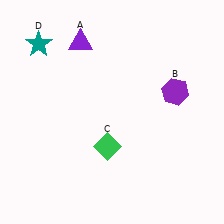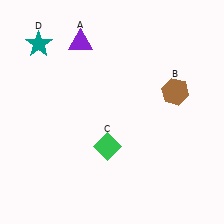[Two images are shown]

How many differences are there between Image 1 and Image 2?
There is 1 difference between the two images.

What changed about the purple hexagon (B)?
In Image 1, B is purple. In Image 2, it changed to brown.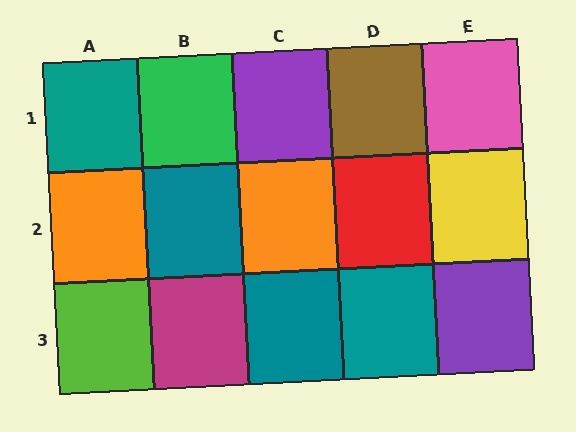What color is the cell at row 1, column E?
Pink.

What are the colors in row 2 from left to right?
Orange, teal, orange, red, yellow.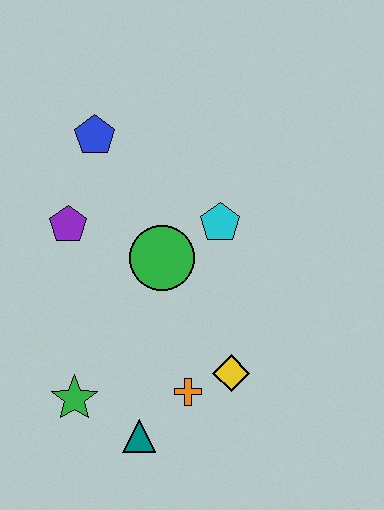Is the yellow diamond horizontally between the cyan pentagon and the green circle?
No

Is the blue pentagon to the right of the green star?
Yes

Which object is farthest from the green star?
The blue pentagon is farthest from the green star.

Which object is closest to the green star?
The teal triangle is closest to the green star.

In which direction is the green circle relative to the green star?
The green circle is above the green star.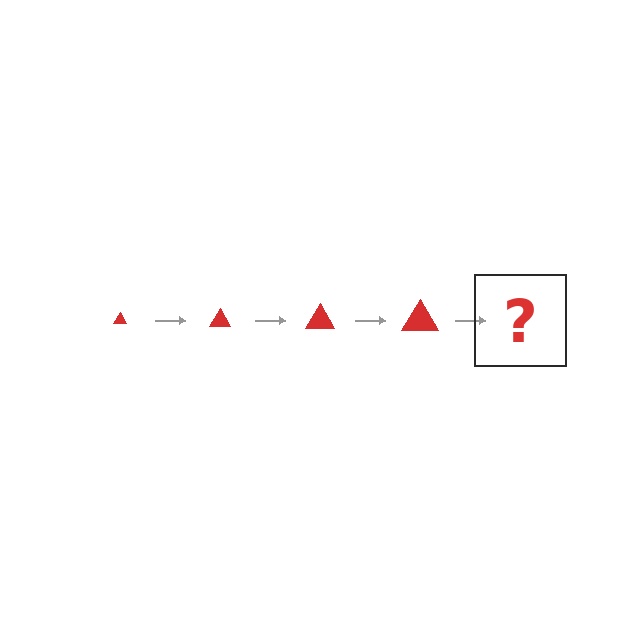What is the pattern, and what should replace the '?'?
The pattern is that the triangle gets progressively larger each step. The '?' should be a red triangle, larger than the previous one.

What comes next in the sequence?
The next element should be a red triangle, larger than the previous one.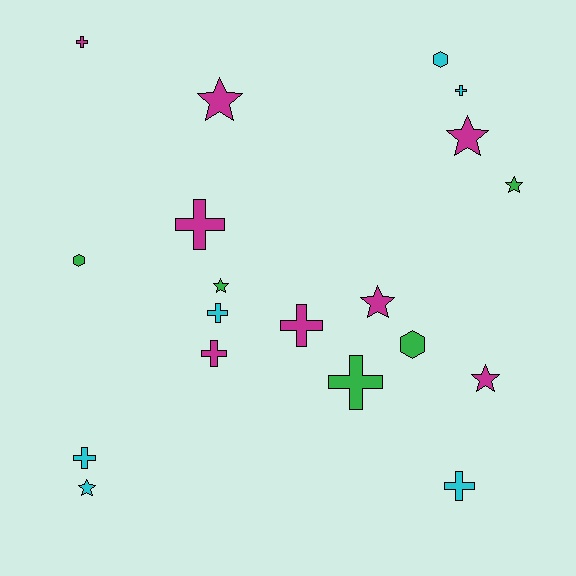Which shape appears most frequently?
Cross, with 9 objects.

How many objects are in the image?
There are 19 objects.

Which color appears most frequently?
Magenta, with 8 objects.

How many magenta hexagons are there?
There are no magenta hexagons.